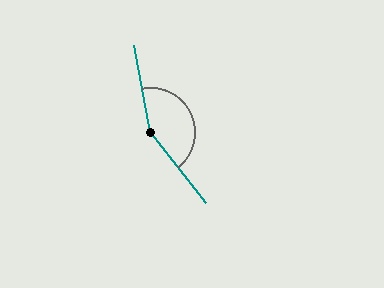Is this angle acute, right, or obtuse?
It is obtuse.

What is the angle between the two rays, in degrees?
Approximately 153 degrees.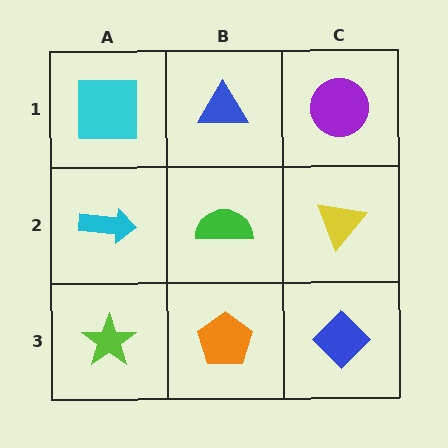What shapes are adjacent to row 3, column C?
A yellow triangle (row 2, column C), an orange pentagon (row 3, column B).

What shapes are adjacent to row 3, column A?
A cyan arrow (row 2, column A), an orange pentagon (row 3, column B).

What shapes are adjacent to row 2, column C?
A purple circle (row 1, column C), a blue diamond (row 3, column C), a green semicircle (row 2, column B).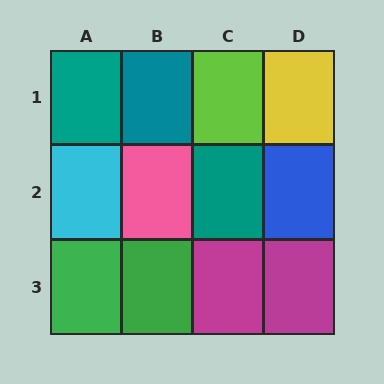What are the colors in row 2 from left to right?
Cyan, pink, teal, blue.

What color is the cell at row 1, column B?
Teal.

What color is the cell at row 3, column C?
Magenta.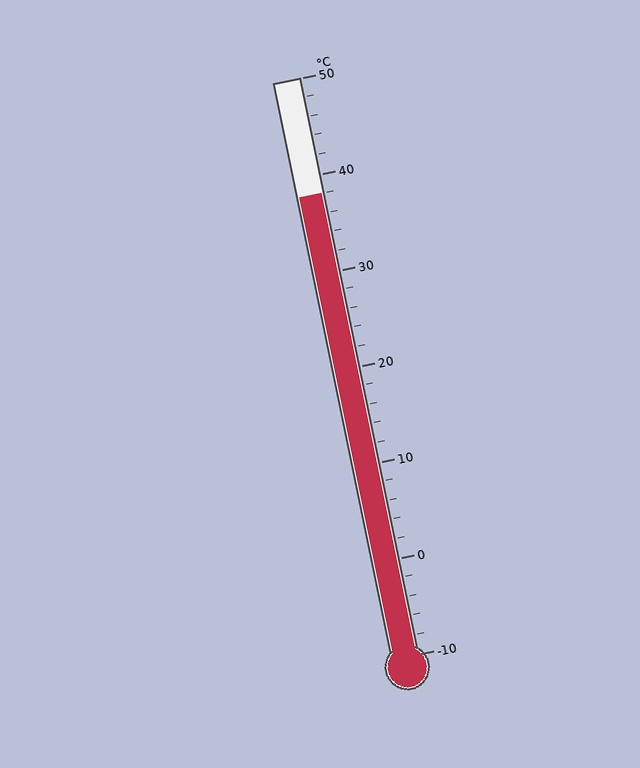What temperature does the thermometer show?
The thermometer shows approximately 38°C.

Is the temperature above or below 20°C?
The temperature is above 20°C.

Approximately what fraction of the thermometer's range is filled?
The thermometer is filled to approximately 80% of its range.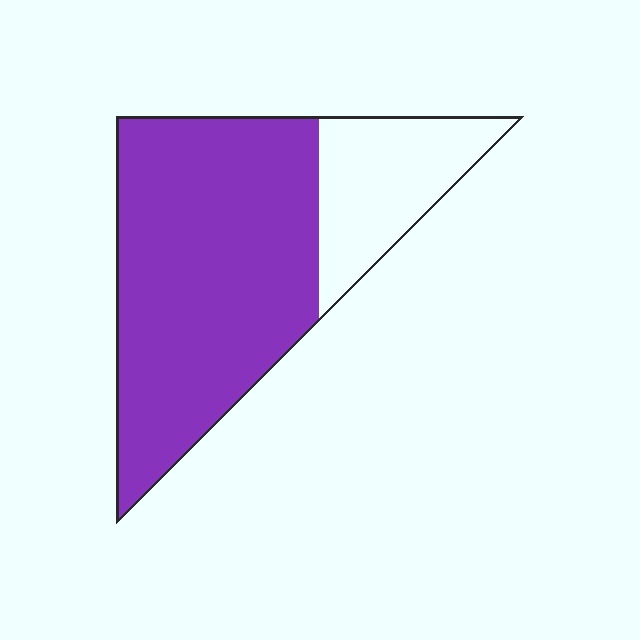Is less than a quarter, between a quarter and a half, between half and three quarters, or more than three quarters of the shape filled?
Between half and three quarters.